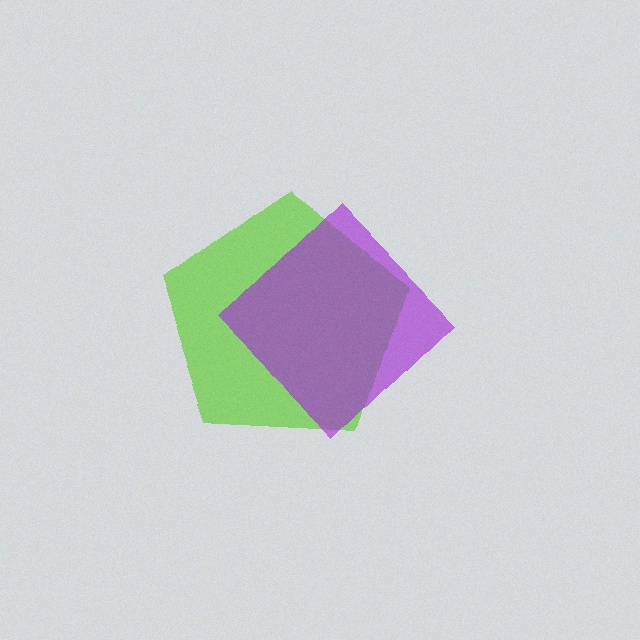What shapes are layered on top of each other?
The layered shapes are: a lime pentagon, a purple diamond.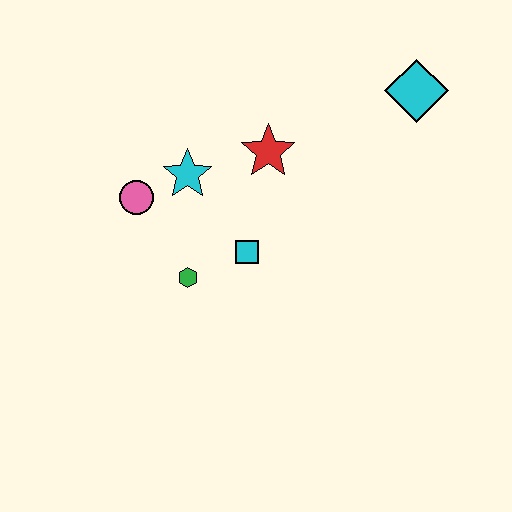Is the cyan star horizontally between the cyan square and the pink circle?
Yes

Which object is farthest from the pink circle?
The cyan diamond is farthest from the pink circle.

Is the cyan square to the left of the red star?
Yes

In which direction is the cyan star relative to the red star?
The cyan star is to the left of the red star.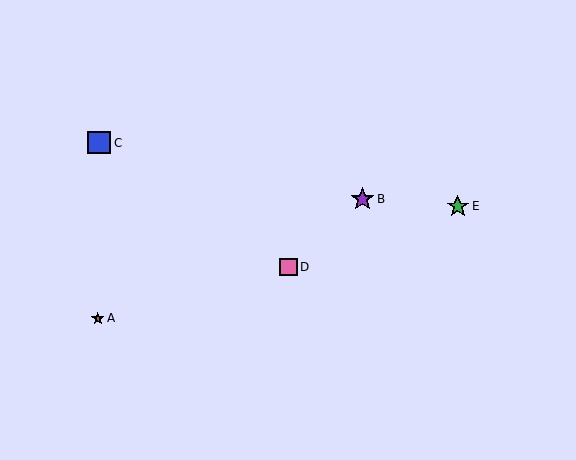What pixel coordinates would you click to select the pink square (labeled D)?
Click at (289, 267) to select the pink square D.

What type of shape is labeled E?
Shape E is a green star.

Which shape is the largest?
The purple star (labeled B) is the largest.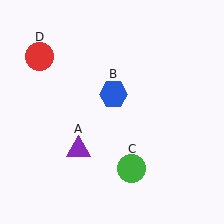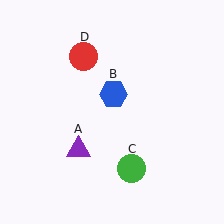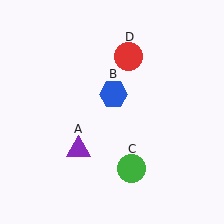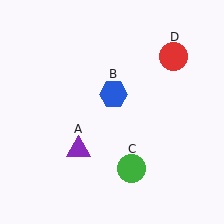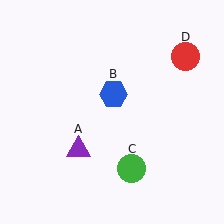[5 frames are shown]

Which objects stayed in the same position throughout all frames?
Purple triangle (object A) and blue hexagon (object B) and green circle (object C) remained stationary.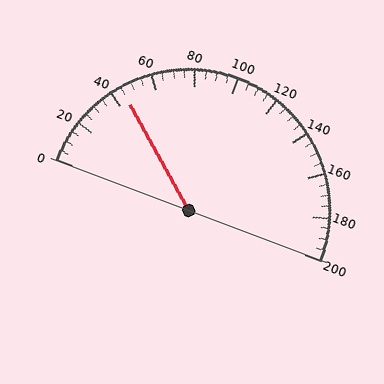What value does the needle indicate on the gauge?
The needle indicates approximately 45.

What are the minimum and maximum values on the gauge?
The gauge ranges from 0 to 200.